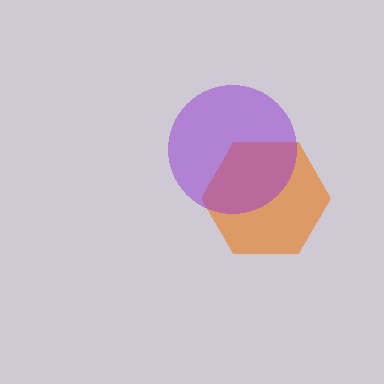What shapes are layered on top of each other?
The layered shapes are: an orange hexagon, a purple circle.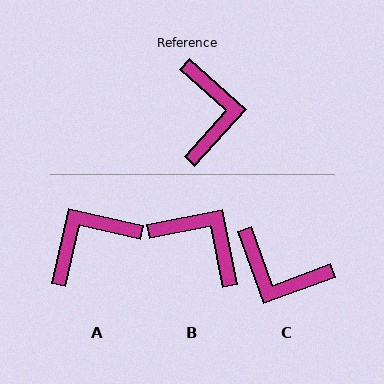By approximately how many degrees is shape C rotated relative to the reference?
Approximately 118 degrees clockwise.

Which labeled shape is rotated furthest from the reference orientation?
A, about 119 degrees away.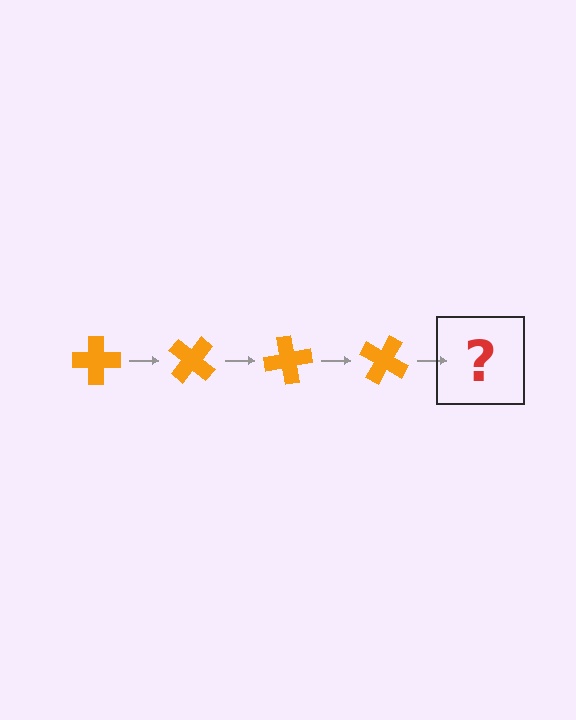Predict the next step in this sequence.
The next step is an orange cross rotated 160 degrees.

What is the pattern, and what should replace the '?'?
The pattern is that the cross rotates 40 degrees each step. The '?' should be an orange cross rotated 160 degrees.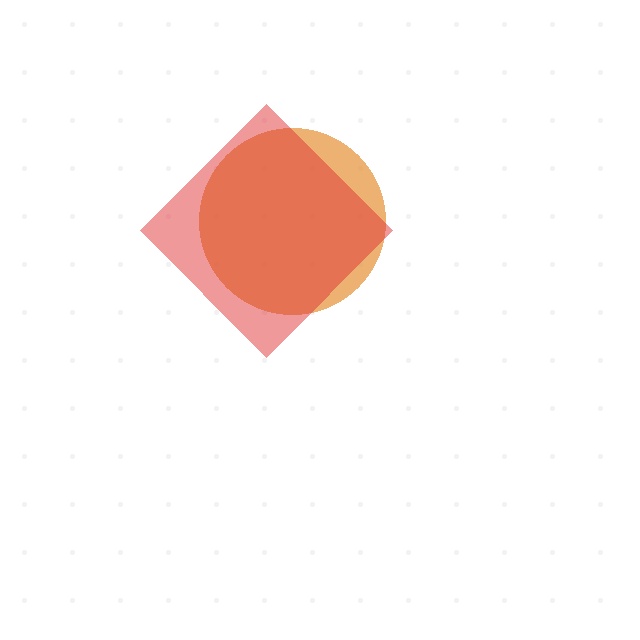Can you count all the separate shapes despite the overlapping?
Yes, there are 2 separate shapes.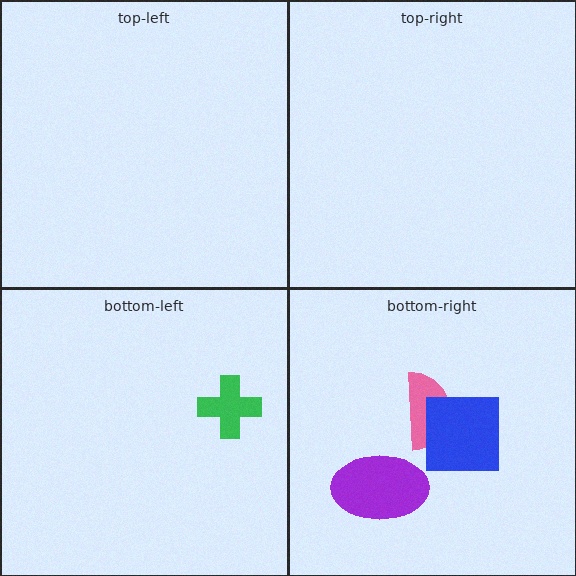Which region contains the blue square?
The bottom-right region.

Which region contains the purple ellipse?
The bottom-right region.